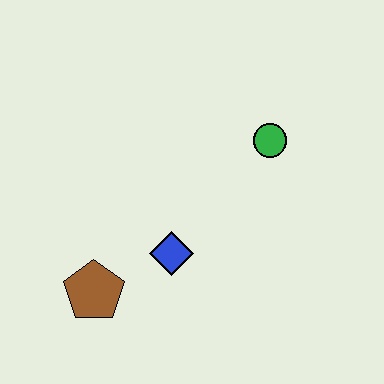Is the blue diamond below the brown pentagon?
No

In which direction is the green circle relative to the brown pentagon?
The green circle is to the right of the brown pentagon.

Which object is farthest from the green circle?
The brown pentagon is farthest from the green circle.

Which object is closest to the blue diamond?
The brown pentagon is closest to the blue diamond.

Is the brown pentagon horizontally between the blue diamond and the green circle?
No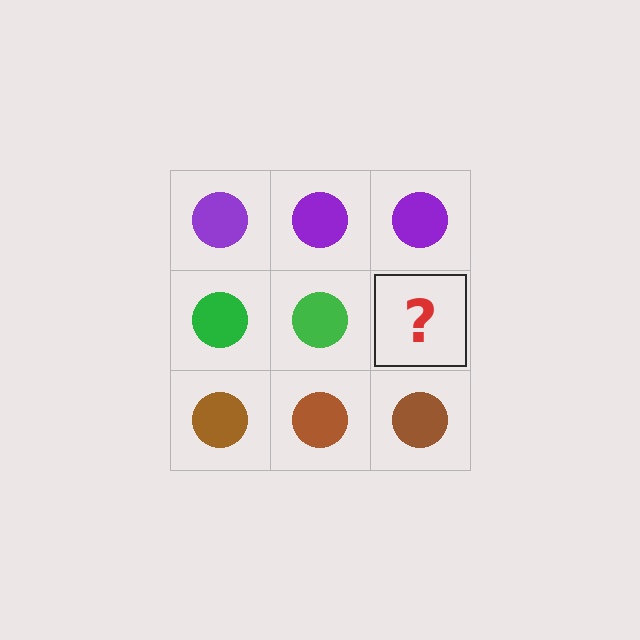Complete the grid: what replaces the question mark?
The question mark should be replaced with a green circle.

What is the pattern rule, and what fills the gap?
The rule is that each row has a consistent color. The gap should be filled with a green circle.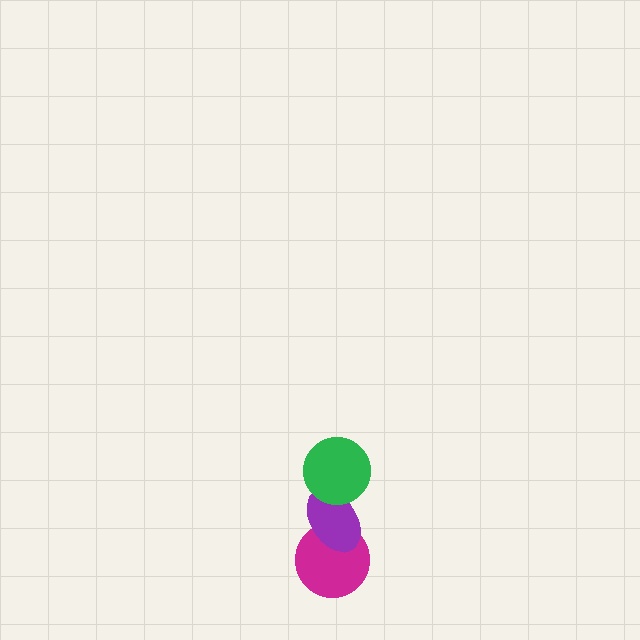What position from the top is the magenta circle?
The magenta circle is 3rd from the top.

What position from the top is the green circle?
The green circle is 1st from the top.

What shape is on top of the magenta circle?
The purple ellipse is on top of the magenta circle.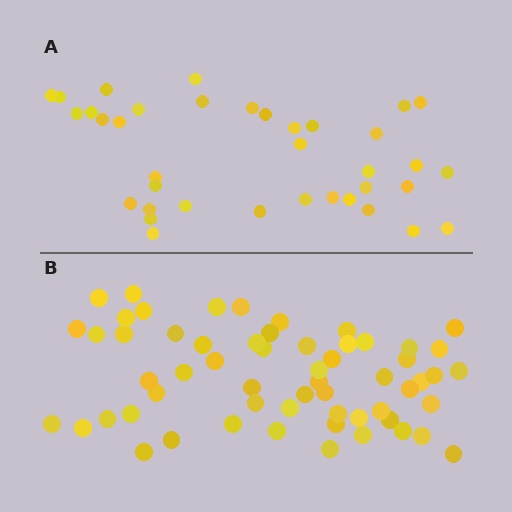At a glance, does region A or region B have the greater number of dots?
Region B (the bottom region) has more dots.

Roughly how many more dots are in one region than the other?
Region B has approximately 20 more dots than region A.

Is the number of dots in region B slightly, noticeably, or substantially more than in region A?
Region B has substantially more. The ratio is roughly 1.6 to 1.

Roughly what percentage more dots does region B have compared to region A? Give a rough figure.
About 60% more.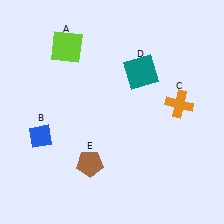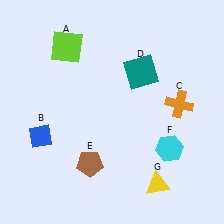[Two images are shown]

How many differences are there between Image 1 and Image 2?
There are 2 differences between the two images.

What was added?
A cyan hexagon (F), a yellow triangle (G) were added in Image 2.